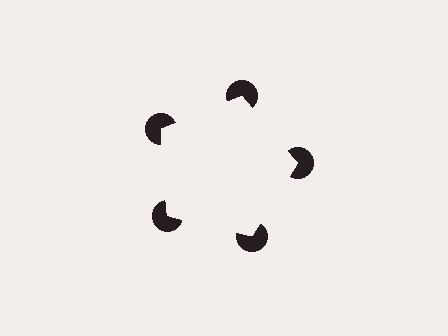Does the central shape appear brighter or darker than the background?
It typically appears slightly brighter than the background, even though no actual brightness change is drawn.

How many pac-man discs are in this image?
There are 5 — one at each vertex of the illusory pentagon.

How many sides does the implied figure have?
5 sides.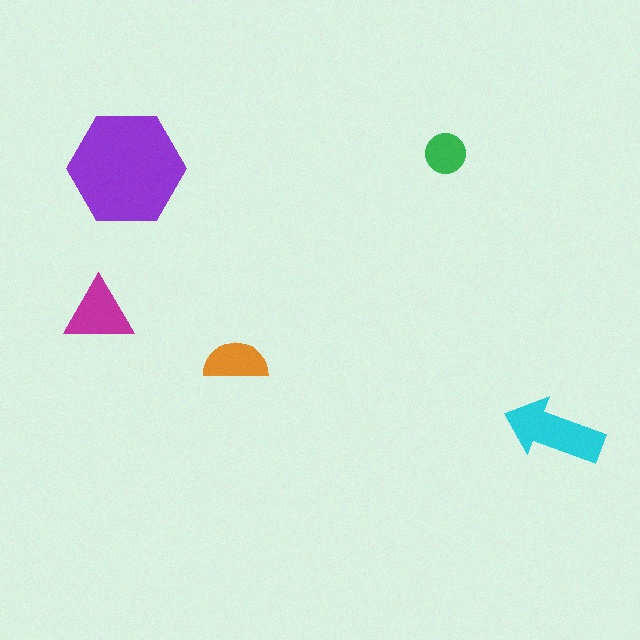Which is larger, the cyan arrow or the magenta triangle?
The cyan arrow.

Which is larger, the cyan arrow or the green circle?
The cyan arrow.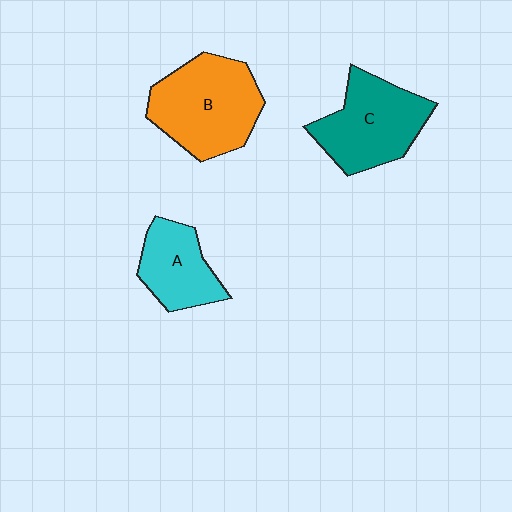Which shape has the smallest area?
Shape A (cyan).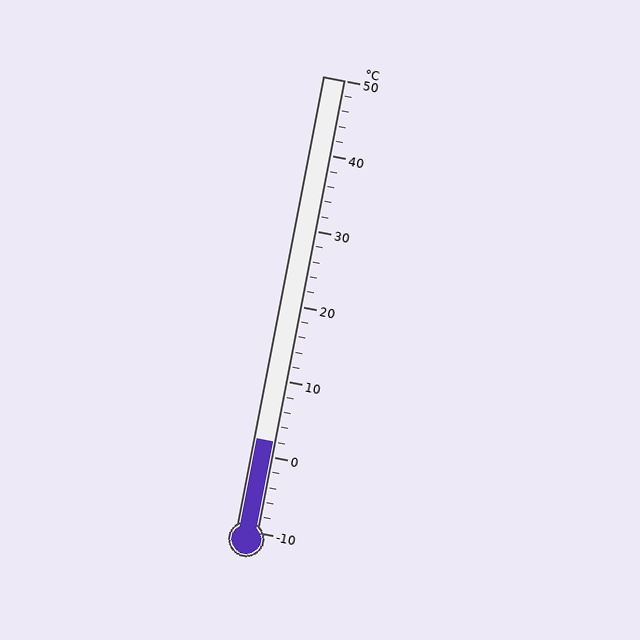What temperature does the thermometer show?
The thermometer shows approximately 2°C.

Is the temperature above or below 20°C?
The temperature is below 20°C.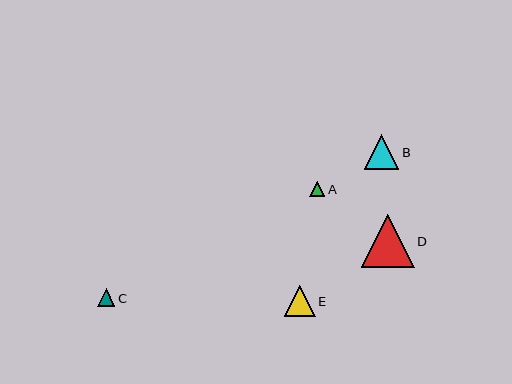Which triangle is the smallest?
Triangle A is the smallest with a size of approximately 15 pixels.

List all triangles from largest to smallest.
From largest to smallest: D, B, E, C, A.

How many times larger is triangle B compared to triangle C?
Triangle B is approximately 1.9 times the size of triangle C.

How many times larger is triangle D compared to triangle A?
Triangle D is approximately 3.5 times the size of triangle A.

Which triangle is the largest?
Triangle D is the largest with a size of approximately 53 pixels.